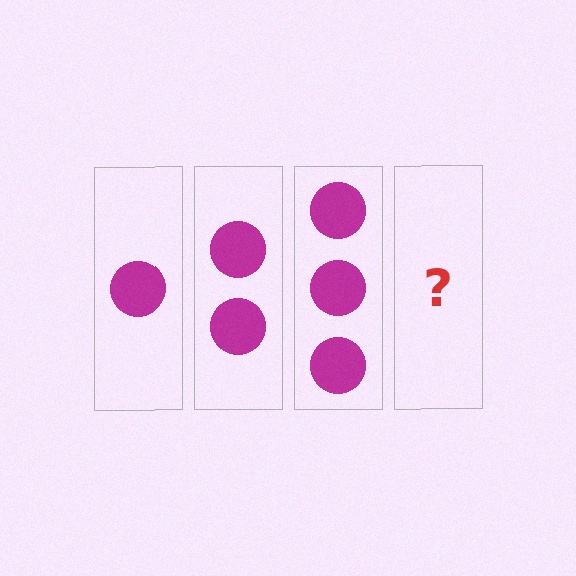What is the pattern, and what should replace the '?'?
The pattern is that each step adds one more circle. The '?' should be 4 circles.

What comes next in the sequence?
The next element should be 4 circles.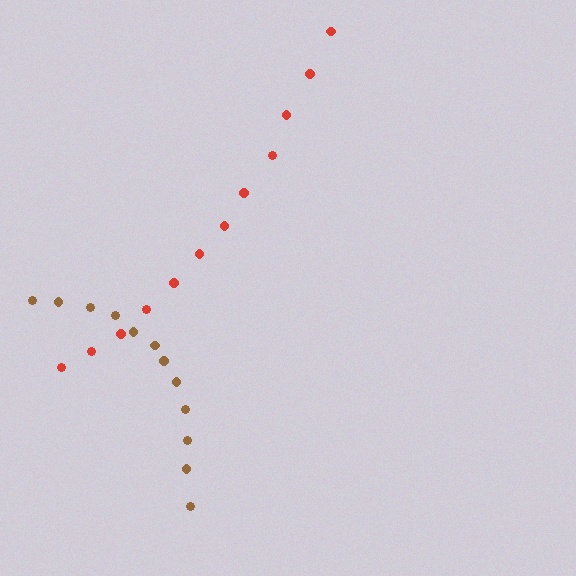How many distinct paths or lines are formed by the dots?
There are 2 distinct paths.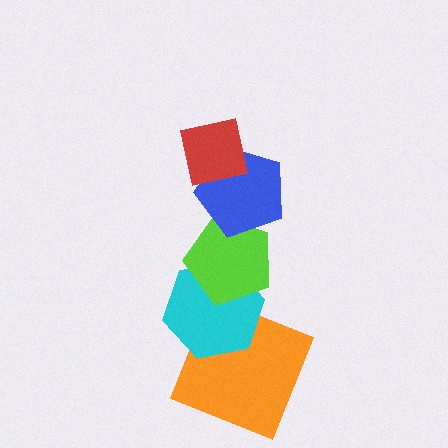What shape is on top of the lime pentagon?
The blue pentagon is on top of the lime pentagon.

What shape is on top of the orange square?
The cyan hexagon is on top of the orange square.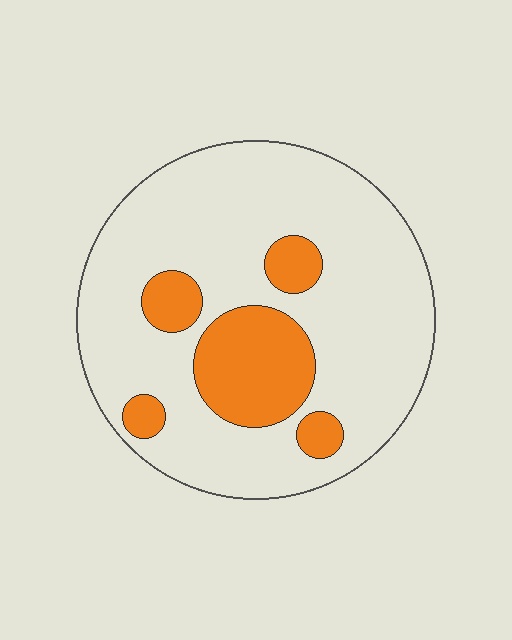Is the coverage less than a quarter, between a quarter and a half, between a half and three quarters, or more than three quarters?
Less than a quarter.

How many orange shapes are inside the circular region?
5.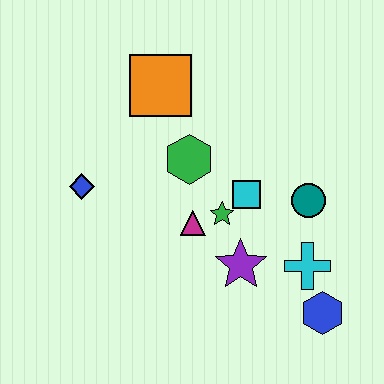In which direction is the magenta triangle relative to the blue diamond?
The magenta triangle is to the right of the blue diamond.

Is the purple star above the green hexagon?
No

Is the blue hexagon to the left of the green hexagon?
No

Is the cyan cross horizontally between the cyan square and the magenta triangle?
No